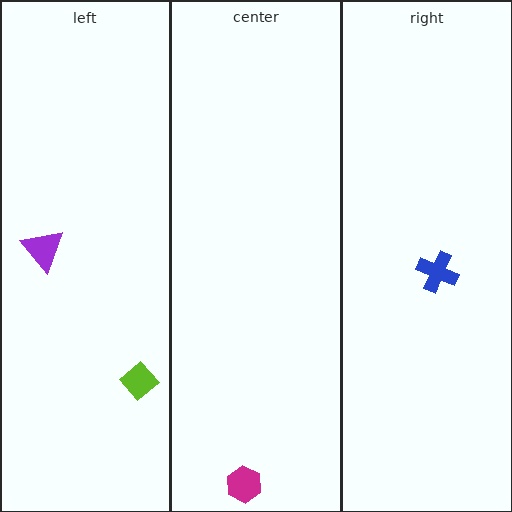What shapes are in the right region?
The blue cross.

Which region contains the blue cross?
The right region.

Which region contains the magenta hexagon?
The center region.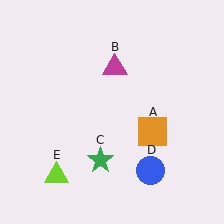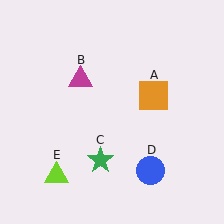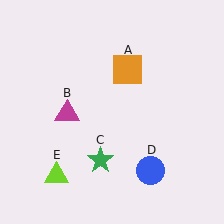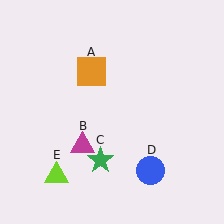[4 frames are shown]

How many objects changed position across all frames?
2 objects changed position: orange square (object A), magenta triangle (object B).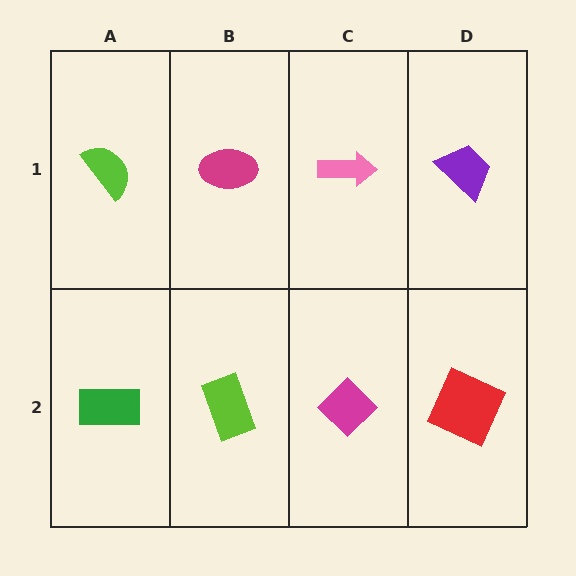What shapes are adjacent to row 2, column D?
A purple trapezoid (row 1, column D), a magenta diamond (row 2, column C).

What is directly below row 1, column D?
A red square.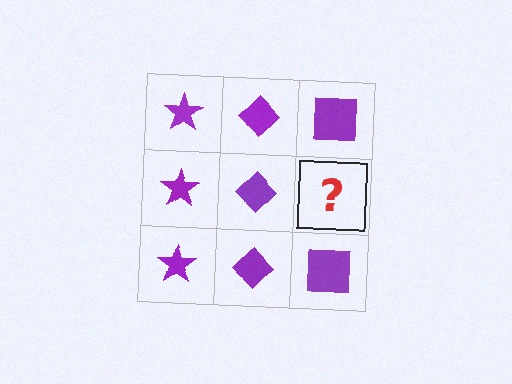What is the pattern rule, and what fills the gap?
The rule is that each column has a consistent shape. The gap should be filled with a purple square.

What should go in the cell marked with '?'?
The missing cell should contain a purple square.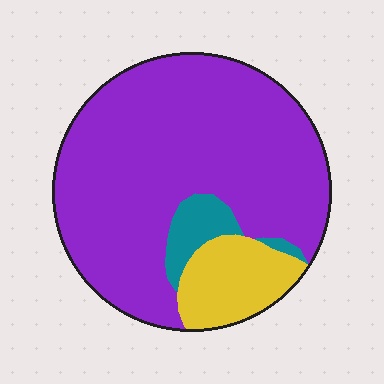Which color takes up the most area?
Purple, at roughly 80%.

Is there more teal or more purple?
Purple.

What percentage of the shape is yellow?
Yellow takes up about one eighth (1/8) of the shape.